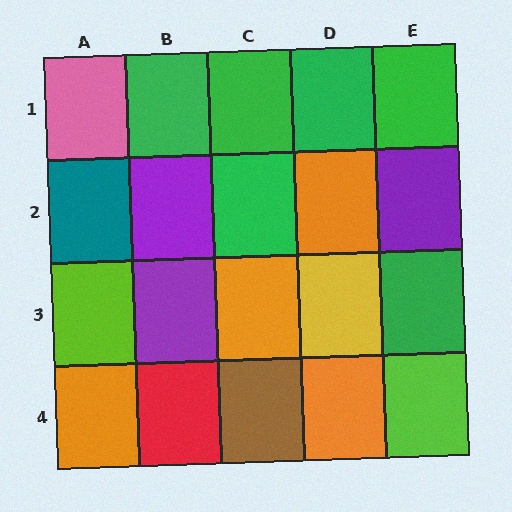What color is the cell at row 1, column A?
Pink.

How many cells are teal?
1 cell is teal.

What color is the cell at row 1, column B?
Green.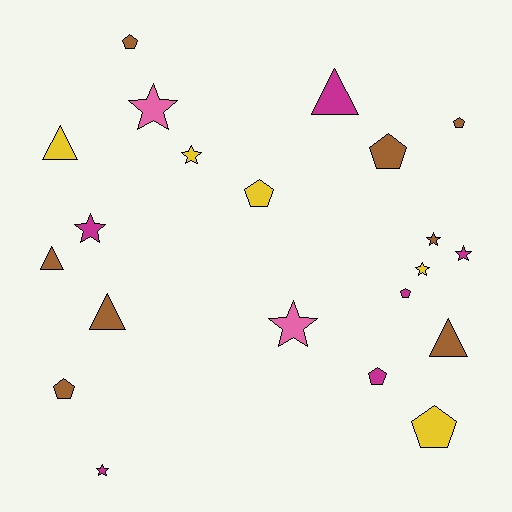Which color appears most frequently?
Brown, with 8 objects.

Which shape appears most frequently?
Star, with 8 objects.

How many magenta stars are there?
There are 3 magenta stars.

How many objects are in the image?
There are 21 objects.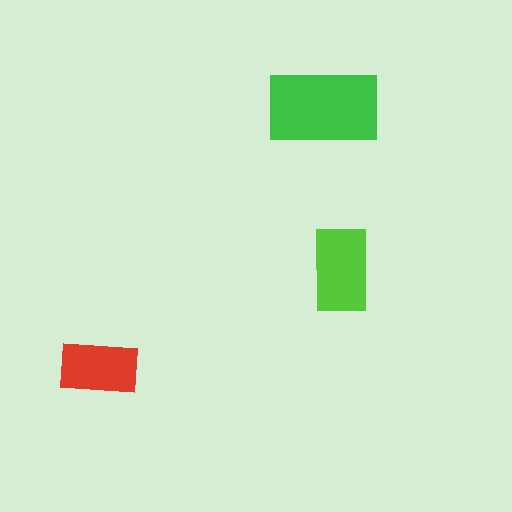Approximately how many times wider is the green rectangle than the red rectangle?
About 1.5 times wider.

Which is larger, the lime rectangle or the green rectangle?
The green one.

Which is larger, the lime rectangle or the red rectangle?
The lime one.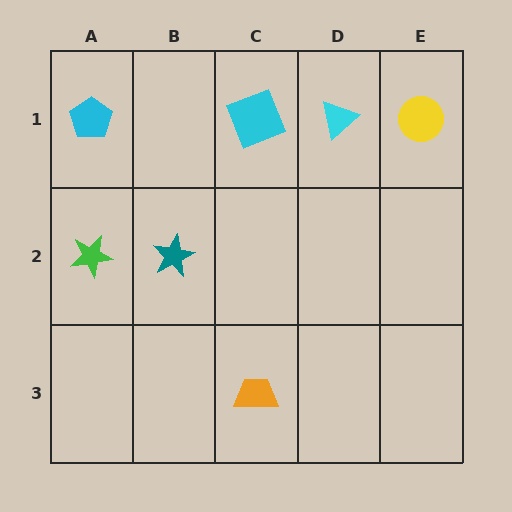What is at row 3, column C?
An orange trapezoid.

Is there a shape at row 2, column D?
No, that cell is empty.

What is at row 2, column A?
A green star.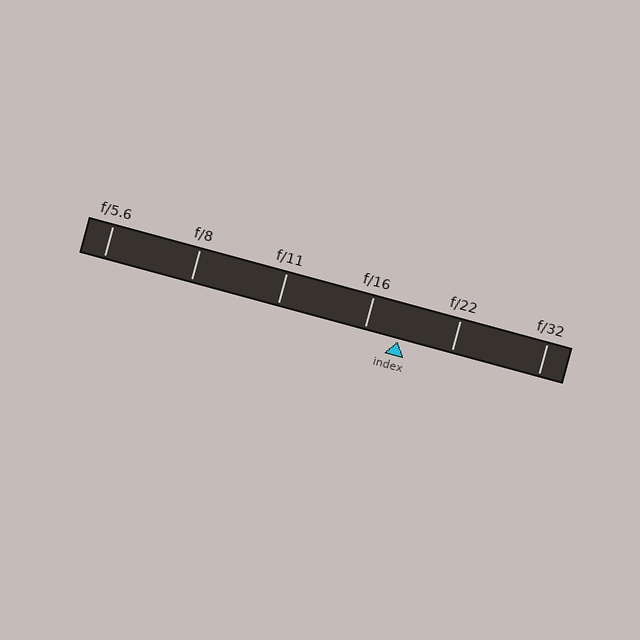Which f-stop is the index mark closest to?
The index mark is closest to f/16.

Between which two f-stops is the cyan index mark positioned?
The index mark is between f/16 and f/22.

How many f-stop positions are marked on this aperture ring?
There are 6 f-stop positions marked.